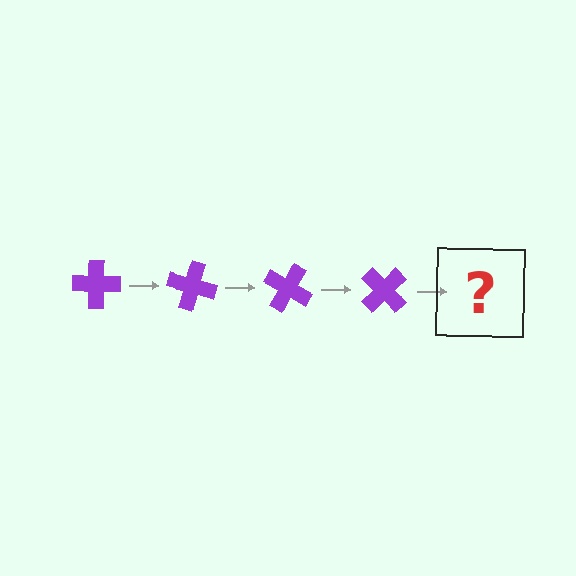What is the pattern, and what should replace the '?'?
The pattern is that the cross rotates 15 degrees each step. The '?' should be a purple cross rotated 60 degrees.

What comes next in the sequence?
The next element should be a purple cross rotated 60 degrees.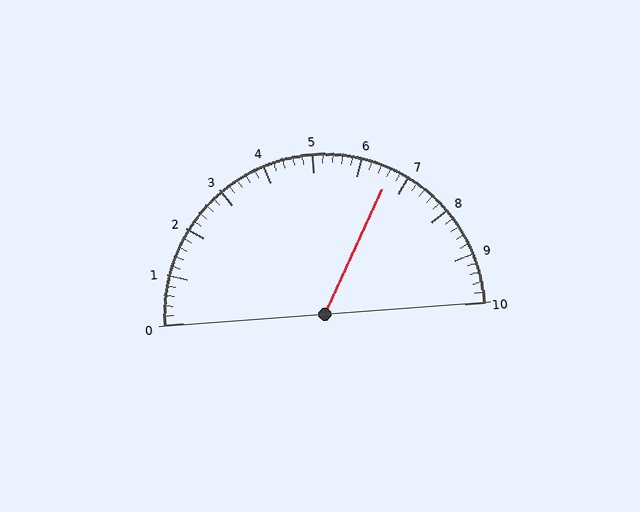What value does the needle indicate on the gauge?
The needle indicates approximately 6.6.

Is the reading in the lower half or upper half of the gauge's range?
The reading is in the upper half of the range (0 to 10).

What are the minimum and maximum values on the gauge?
The gauge ranges from 0 to 10.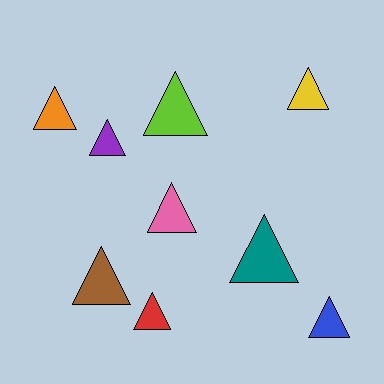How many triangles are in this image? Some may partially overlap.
There are 9 triangles.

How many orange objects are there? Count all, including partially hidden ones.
There is 1 orange object.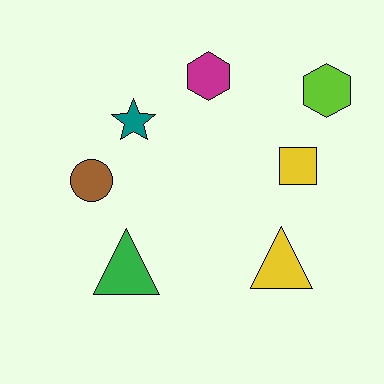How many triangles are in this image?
There are 2 triangles.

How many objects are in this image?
There are 7 objects.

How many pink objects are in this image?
There are no pink objects.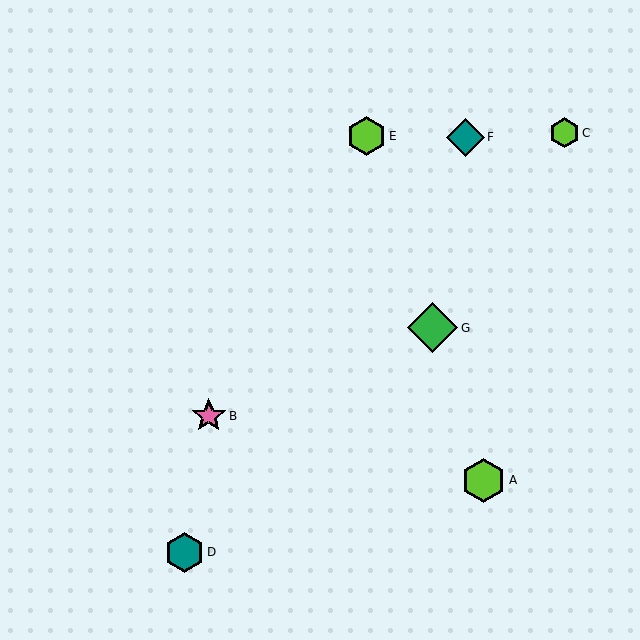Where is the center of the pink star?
The center of the pink star is at (209, 416).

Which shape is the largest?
The green diamond (labeled G) is the largest.